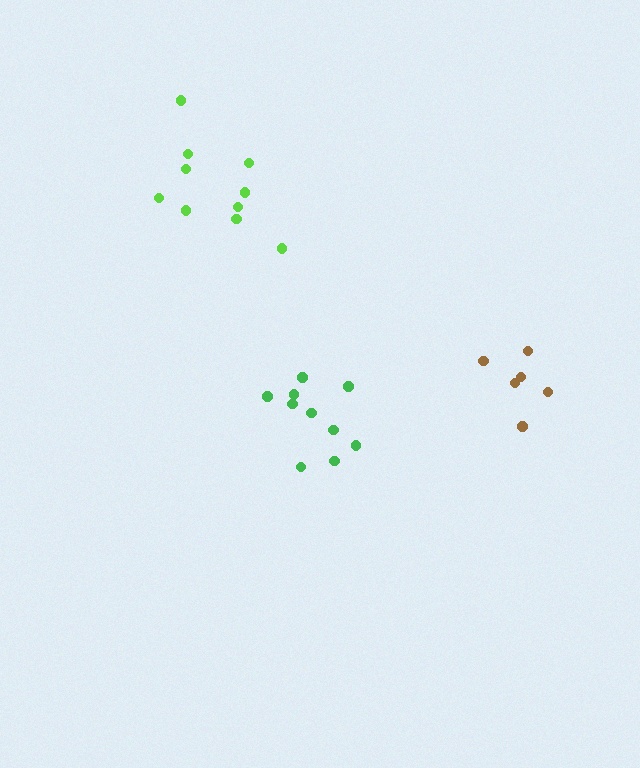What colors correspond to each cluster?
The clusters are colored: brown, lime, green.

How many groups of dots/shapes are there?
There are 3 groups.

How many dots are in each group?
Group 1: 6 dots, Group 2: 10 dots, Group 3: 10 dots (26 total).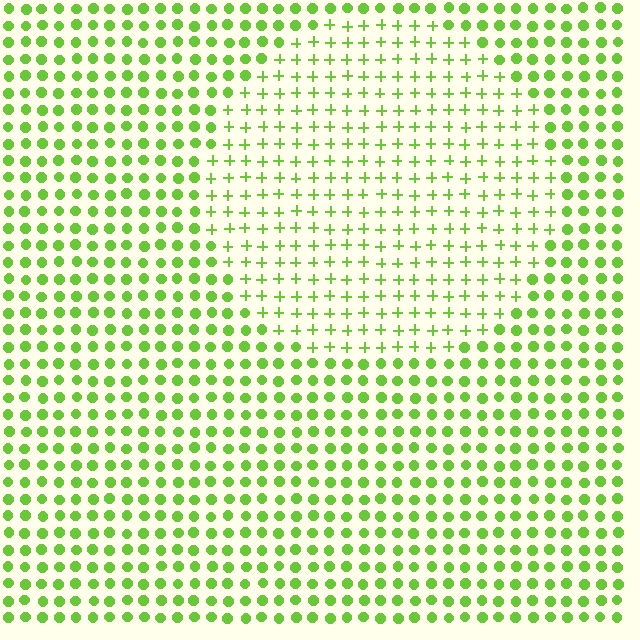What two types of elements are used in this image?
The image uses plus signs inside the circle region and circles outside it.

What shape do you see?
I see a circle.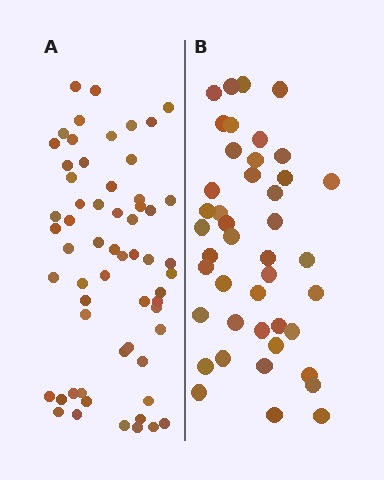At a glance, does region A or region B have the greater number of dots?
Region A (the left region) has more dots.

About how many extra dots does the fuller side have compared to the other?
Region A has approximately 15 more dots than region B.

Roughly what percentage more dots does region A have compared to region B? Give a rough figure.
About 40% more.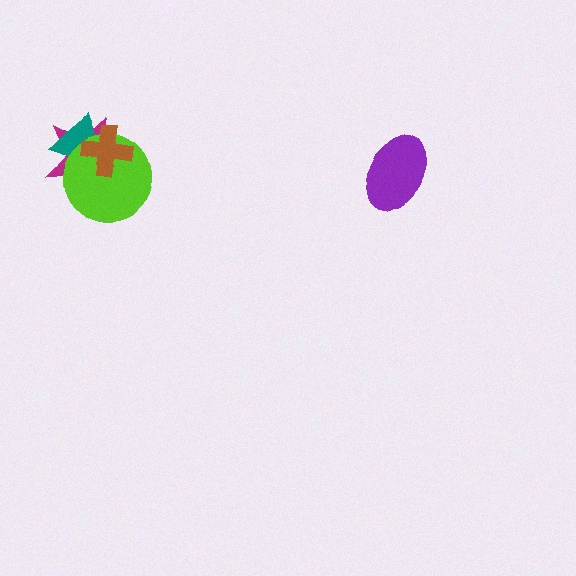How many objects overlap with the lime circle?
3 objects overlap with the lime circle.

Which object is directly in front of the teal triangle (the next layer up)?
The lime circle is directly in front of the teal triangle.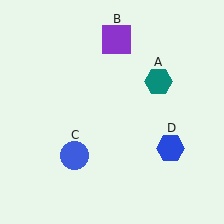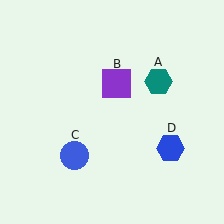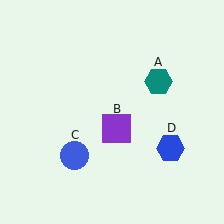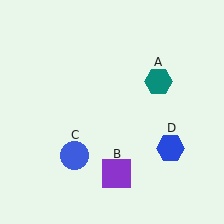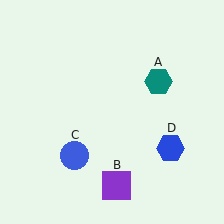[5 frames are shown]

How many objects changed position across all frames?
1 object changed position: purple square (object B).